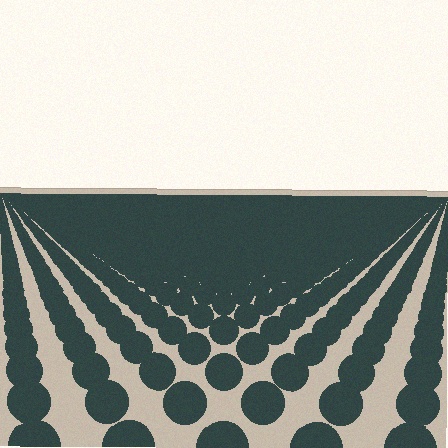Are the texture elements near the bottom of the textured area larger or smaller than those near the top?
Larger. Near the bottom, elements are closer to the viewer and appear at a bigger on-screen size.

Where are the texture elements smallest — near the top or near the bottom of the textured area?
Near the top.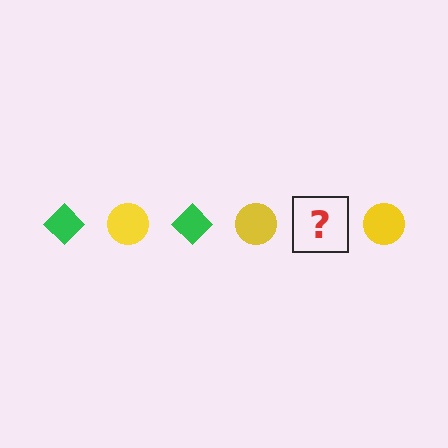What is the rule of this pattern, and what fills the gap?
The rule is that the pattern alternates between green diamond and yellow circle. The gap should be filled with a green diamond.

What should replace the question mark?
The question mark should be replaced with a green diamond.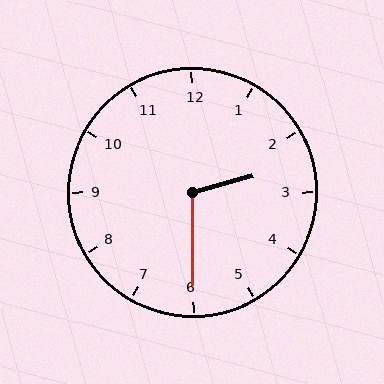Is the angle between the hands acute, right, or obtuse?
It is obtuse.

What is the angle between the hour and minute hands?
Approximately 105 degrees.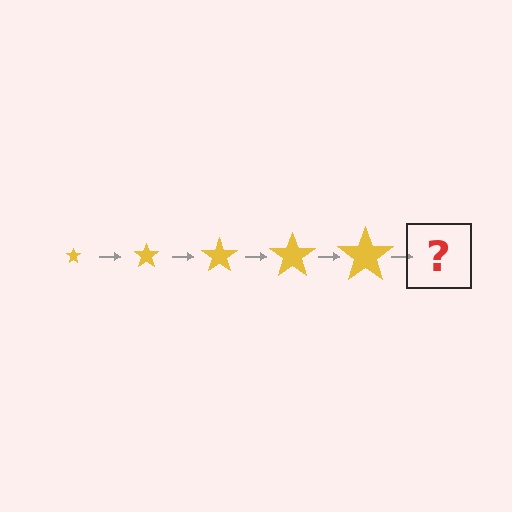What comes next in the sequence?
The next element should be a yellow star, larger than the previous one.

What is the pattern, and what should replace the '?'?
The pattern is that the star gets progressively larger each step. The '?' should be a yellow star, larger than the previous one.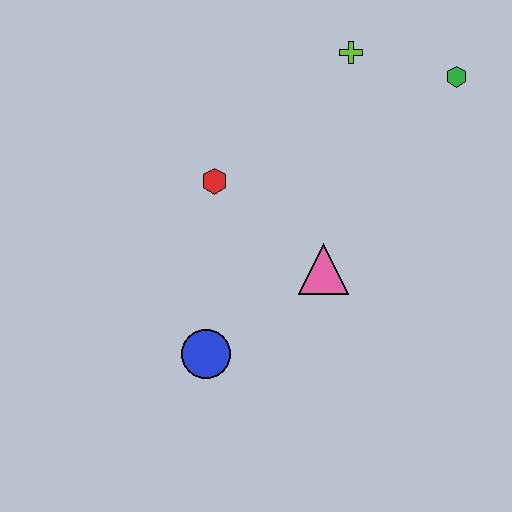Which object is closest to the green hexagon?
The lime cross is closest to the green hexagon.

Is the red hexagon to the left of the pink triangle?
Yes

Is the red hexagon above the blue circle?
Yes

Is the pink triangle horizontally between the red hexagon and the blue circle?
No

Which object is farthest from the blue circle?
The green hexagon is farthest from the blue circle.